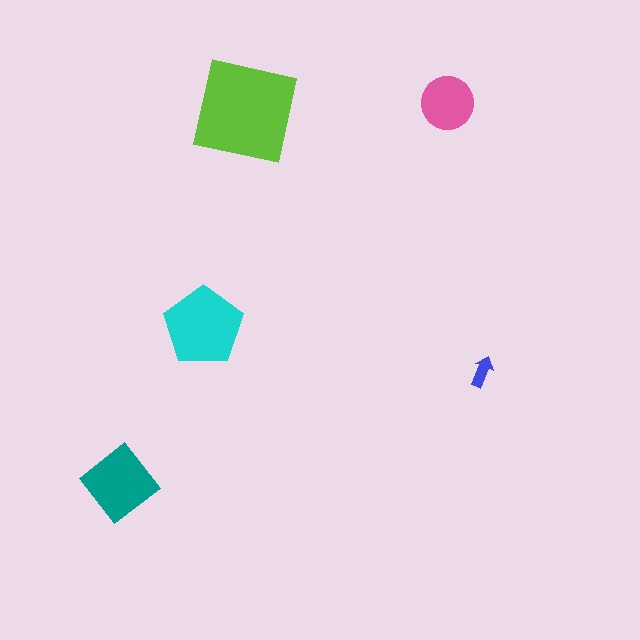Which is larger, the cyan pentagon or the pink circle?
The cyan pentagon.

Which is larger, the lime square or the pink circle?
The lime square.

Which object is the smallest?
The blue arrow.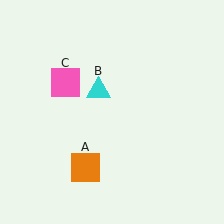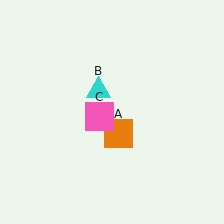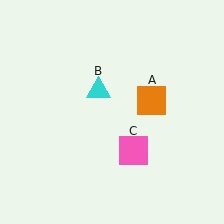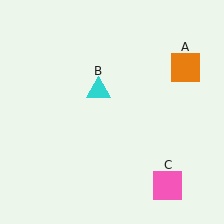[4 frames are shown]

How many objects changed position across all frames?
2 objects changed position: orange square (object A), pink square (object C).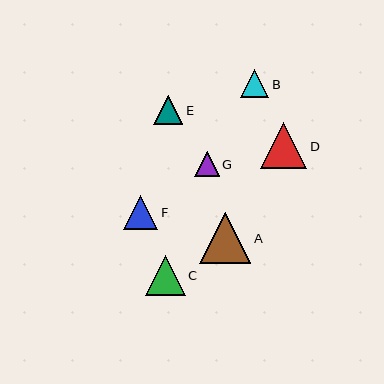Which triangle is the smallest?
Triangle G is the smallest with a size of approximately 24 pixels.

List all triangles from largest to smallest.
From largest to smallest: A, D, C, F, E, B, G.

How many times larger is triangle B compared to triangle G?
Triangle B is approximately 1.1 times the size of triangle G.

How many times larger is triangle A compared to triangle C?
Triangle A is approximately 1.3 times the size of triangle C.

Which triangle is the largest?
Triangle A is the largest with a size of approximately 51 pixels.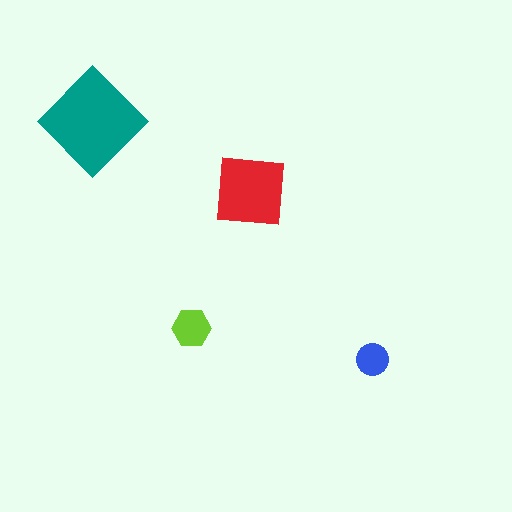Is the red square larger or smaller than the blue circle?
Larger.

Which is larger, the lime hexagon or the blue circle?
The lime hexagon.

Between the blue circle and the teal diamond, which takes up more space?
The teal diamond.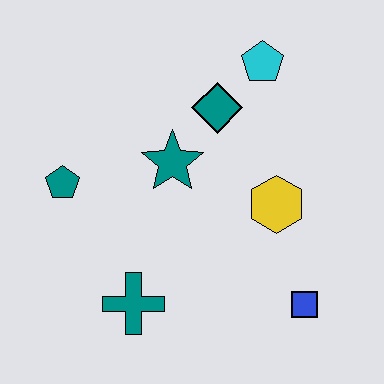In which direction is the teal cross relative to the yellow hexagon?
The teal cross is to the left of the yellow hexagon.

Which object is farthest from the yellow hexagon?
The teal pentagon is farthest from the yellow hexagon.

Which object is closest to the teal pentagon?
The teal star is closest to the teal pentagon.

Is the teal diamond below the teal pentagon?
No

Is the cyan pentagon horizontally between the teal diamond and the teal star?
No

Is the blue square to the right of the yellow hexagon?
Yes